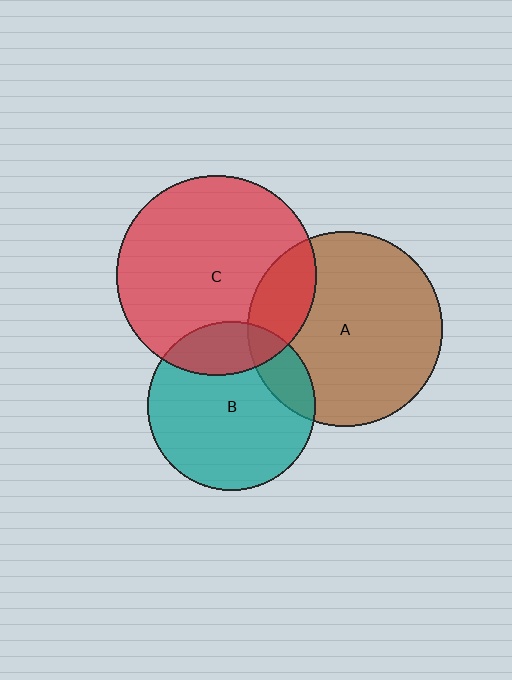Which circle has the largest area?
Circle C (red).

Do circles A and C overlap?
Yes.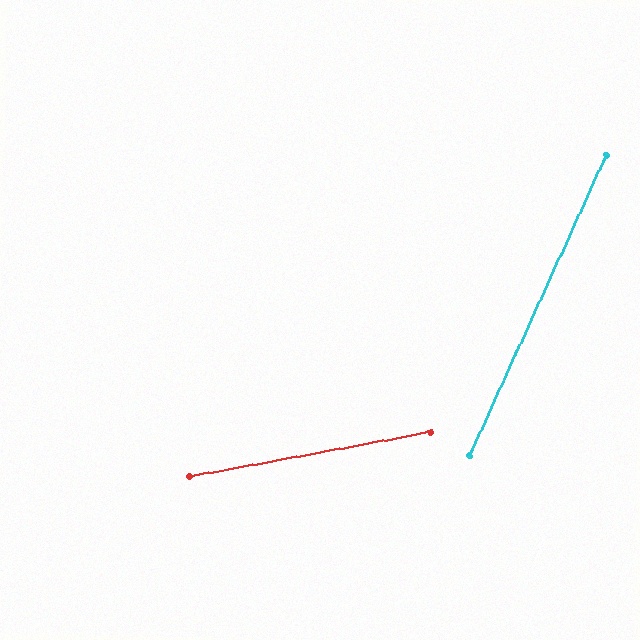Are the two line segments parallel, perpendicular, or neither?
Neither parallel nor perpendicular — they differ by about 55°.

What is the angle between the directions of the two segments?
Approximately 55 degrees.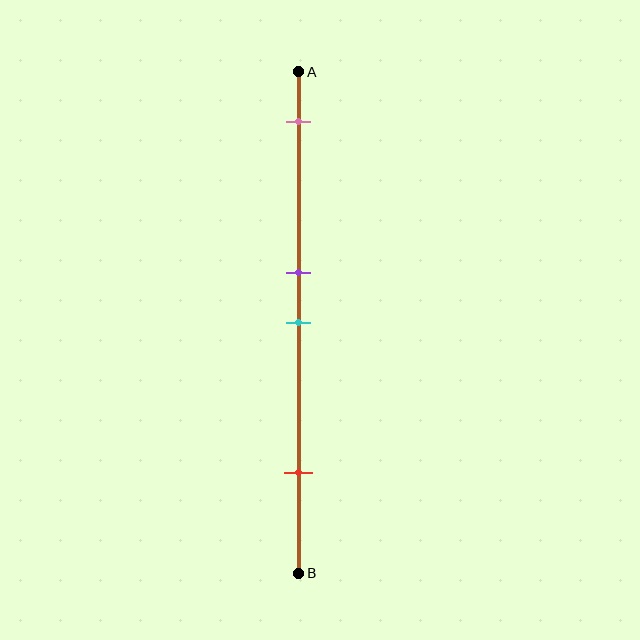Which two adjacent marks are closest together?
The purple and cyan marks are the closest adjacent pair.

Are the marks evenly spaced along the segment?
No, the marks are not evenly spaced.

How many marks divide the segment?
There are 4 marks dividing the segment.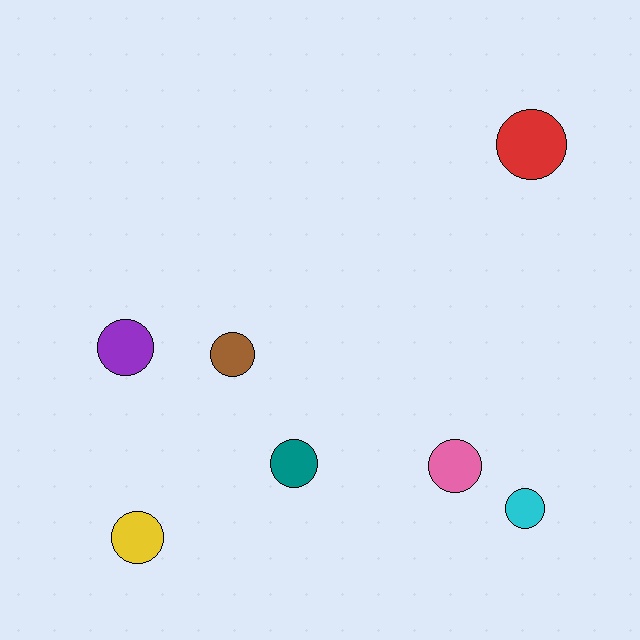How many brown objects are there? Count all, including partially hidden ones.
There is 1 brown object.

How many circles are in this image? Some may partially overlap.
There are 7 circles.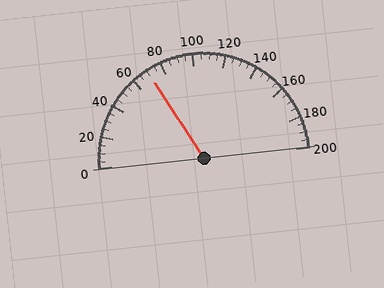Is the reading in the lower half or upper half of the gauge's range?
The reading is in the lower half of the range (0 to 200).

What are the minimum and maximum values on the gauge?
The gauge ranges from 0 to 200.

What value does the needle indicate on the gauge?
The needle indicates approximately 70.